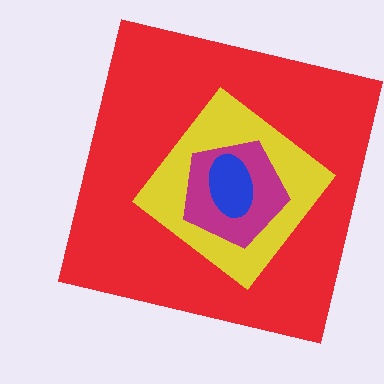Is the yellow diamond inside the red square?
Yes.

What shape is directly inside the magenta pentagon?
The blue ellipse.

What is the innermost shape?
The blue ellipse.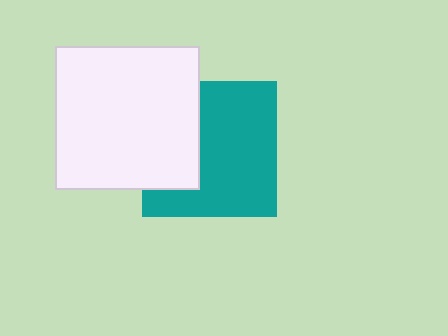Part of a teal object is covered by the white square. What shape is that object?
It is a square.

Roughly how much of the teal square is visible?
Most of it is visible (roughly 66%).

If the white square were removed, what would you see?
You would see the complete teal square.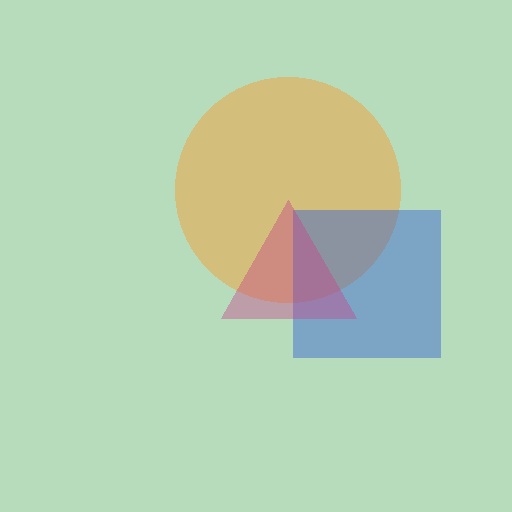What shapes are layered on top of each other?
The layered shapes are: an orange circle, a blue square, a magenta triangle.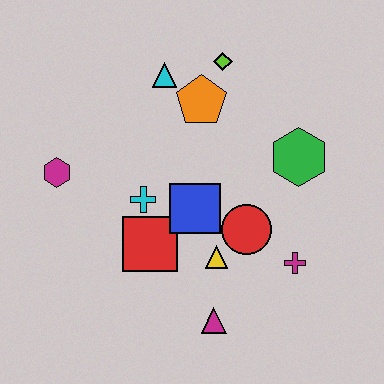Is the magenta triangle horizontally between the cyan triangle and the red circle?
Yes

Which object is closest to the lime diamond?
The orange pentagon is closest to the lime diamond.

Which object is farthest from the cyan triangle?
The magenta triangle is farthest from the cyan triangle.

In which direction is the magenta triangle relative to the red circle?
The magenta triangle is below the red circle.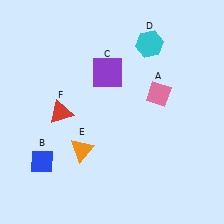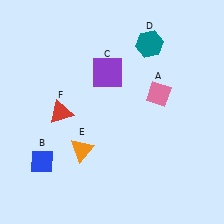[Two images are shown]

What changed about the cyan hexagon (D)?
In Image 1, D is cyan. In Image 2, it changed to teal.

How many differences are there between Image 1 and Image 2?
There is 1 difference between the two images.